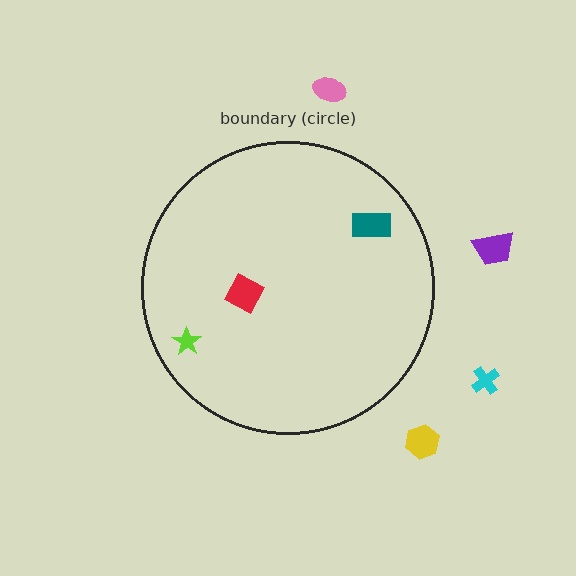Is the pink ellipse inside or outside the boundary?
Outside.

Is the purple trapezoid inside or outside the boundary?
Outside.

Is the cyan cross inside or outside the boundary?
Outside.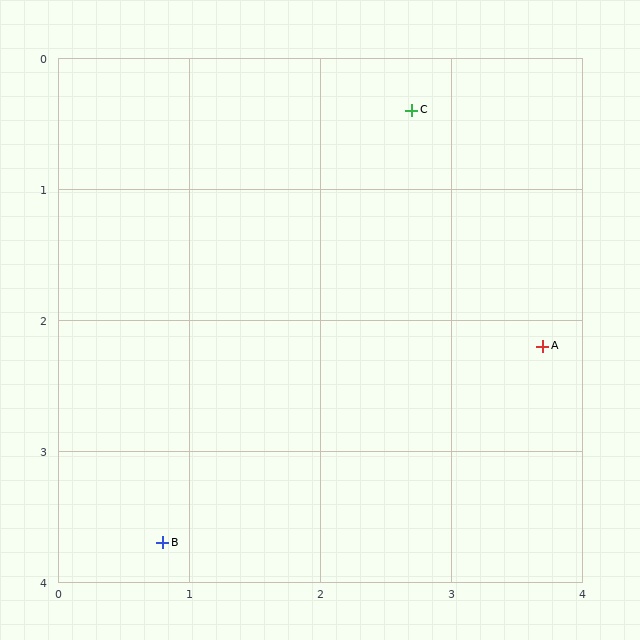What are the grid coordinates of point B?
Point B is at approximately (0.8, 3.7).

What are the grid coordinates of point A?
Point A is at approximately (3.7, 2.2).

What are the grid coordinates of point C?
Point C is at approximately (2.7, 0.4).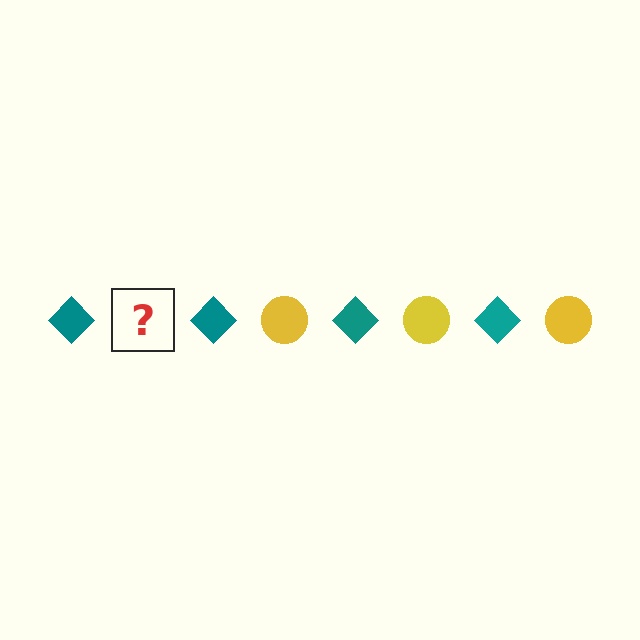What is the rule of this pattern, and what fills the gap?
The rule is that the pattern alternates between teal diamond and yellow circle. The gap should be filled with a yellow circle.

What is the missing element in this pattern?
The missing element is a yellow circle.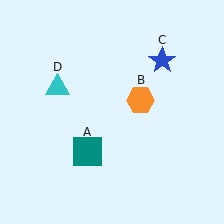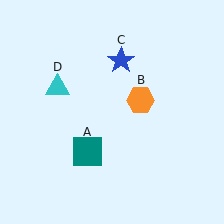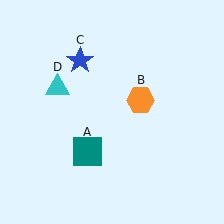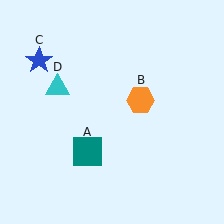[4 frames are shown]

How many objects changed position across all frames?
1 object changed position: blue star (object C).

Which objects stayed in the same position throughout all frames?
Teal square (object A) and orange hexagon (object B) and cyan triangle (object D) remained stationary.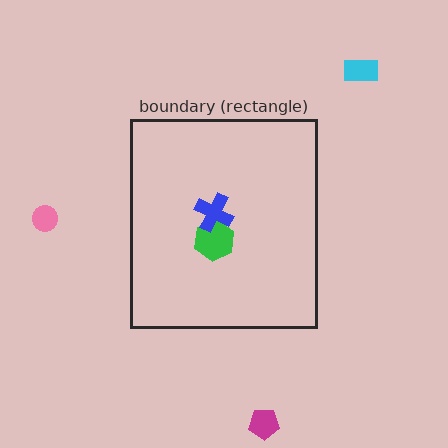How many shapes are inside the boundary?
2 inside, 3 outside.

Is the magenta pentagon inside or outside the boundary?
Outside.